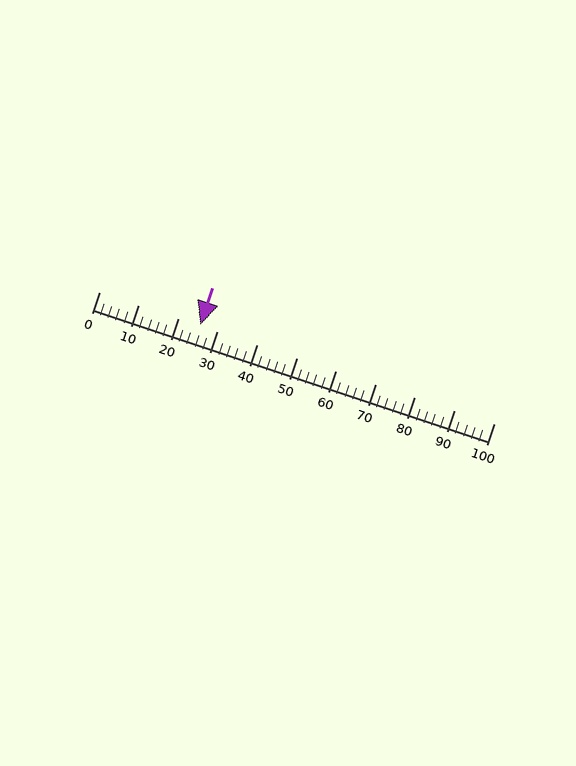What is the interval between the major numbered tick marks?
The major tick marks are spaced 10 units apart.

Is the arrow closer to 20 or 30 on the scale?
The arrow is closer to 30.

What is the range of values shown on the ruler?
The ruler shows values from 0 to 100.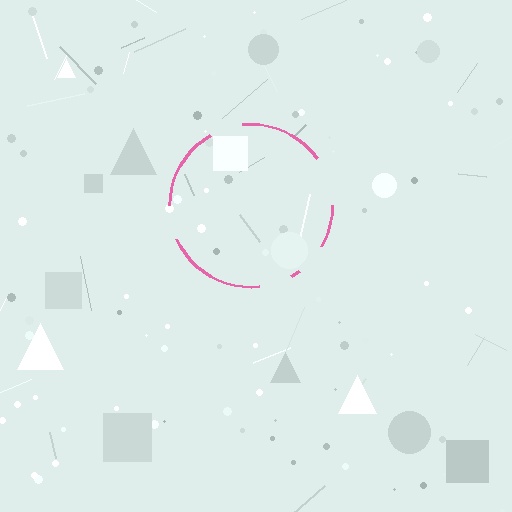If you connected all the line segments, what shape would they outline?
They would outline a circle.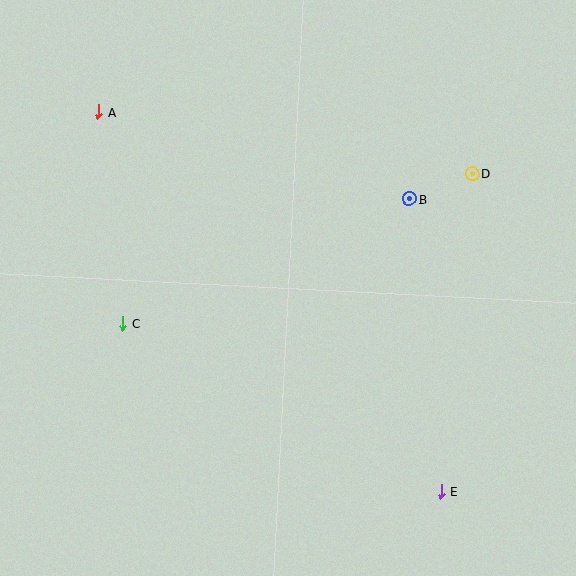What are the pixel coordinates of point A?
Point A is at (98, 112).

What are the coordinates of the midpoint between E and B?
The midpoint between E and B is at (425, 345).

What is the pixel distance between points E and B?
The distance between E and B is 294 pixels.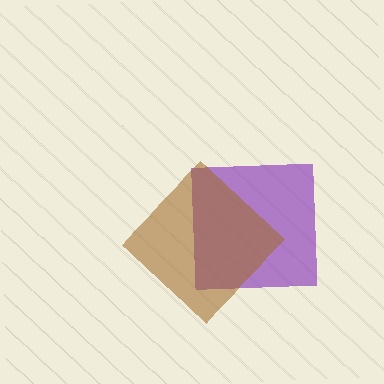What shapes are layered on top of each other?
The layered shapes are: a purple square, a brown diamond.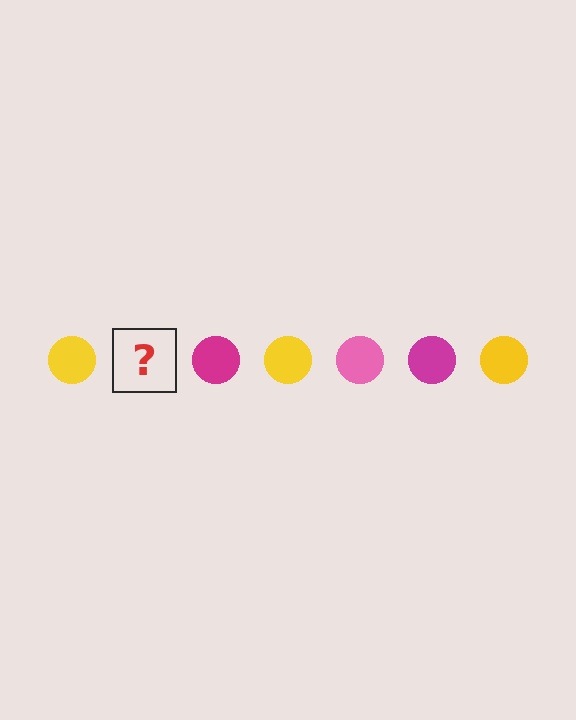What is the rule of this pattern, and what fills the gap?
The rule is that the pattern cycles through yellow, pink, magenta circles. The gap should be filled with a pink circle.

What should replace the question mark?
The question mark should be replaced with a pink circle.